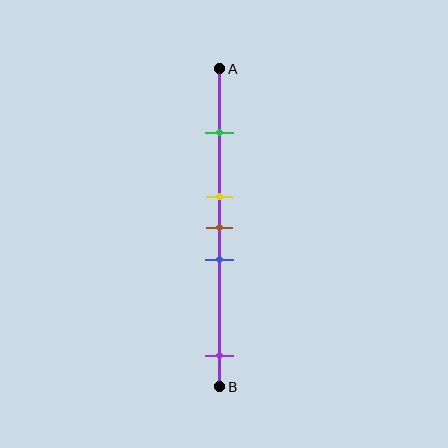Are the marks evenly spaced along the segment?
No, the marks are not evenly spaced.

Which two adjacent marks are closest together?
The yellow and brown marks are the closest adjacent pair.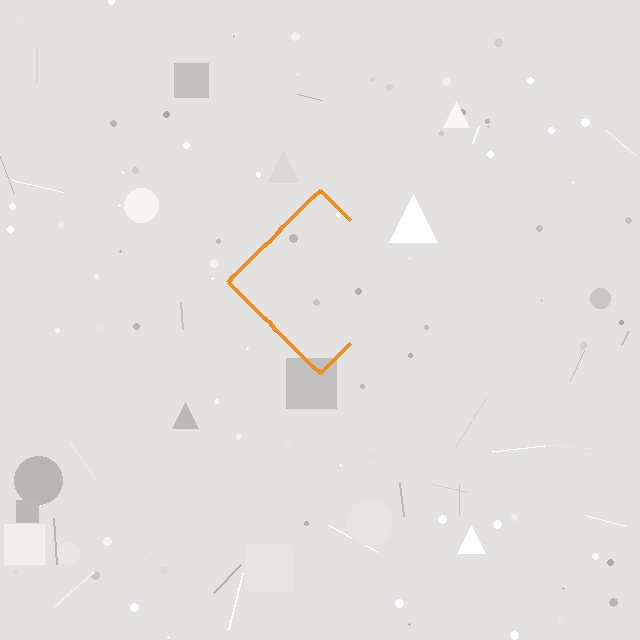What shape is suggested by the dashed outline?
The dashed outline suggests a diamond.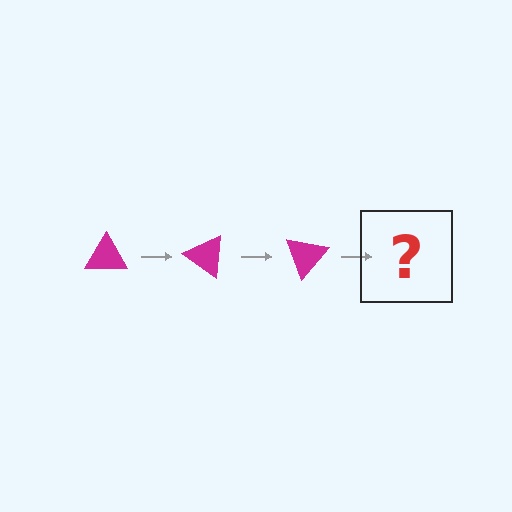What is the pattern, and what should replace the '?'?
The pattern is that the triangle rotates 35 degrees each step. The '?' should be a magenta triangle rotated 105 degrees.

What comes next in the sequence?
The next element should be a magenta triangle rotated 105 degrees.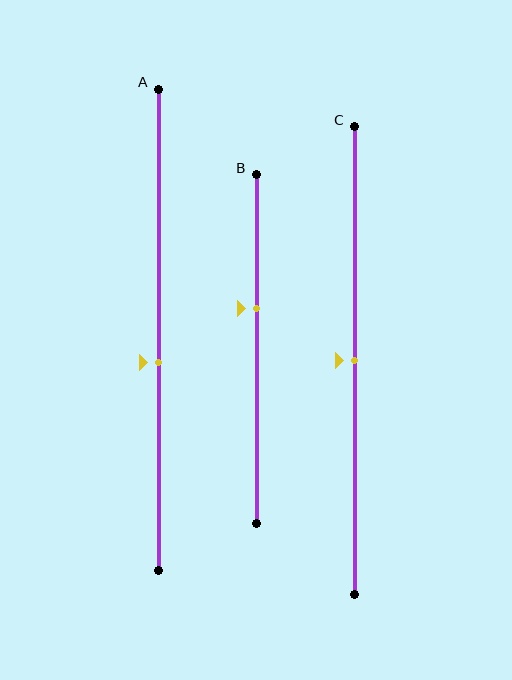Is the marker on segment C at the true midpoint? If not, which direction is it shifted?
Yes, the marker on segment C is at the true midpoint.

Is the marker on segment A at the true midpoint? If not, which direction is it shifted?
No, the marker on segment A is shifted downward by about 7% of the segment length.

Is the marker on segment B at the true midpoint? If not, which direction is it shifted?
No, the marker on segment B is shifted upward by about 12% of the segment length.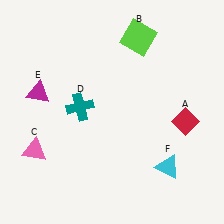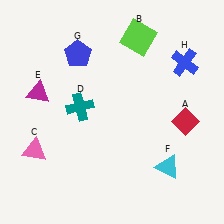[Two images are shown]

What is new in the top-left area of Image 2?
A blue pentagon (G) was added in the top-left area of Image 2.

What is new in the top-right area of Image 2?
A blue cross (H) was added in the top-right area of Image 2.